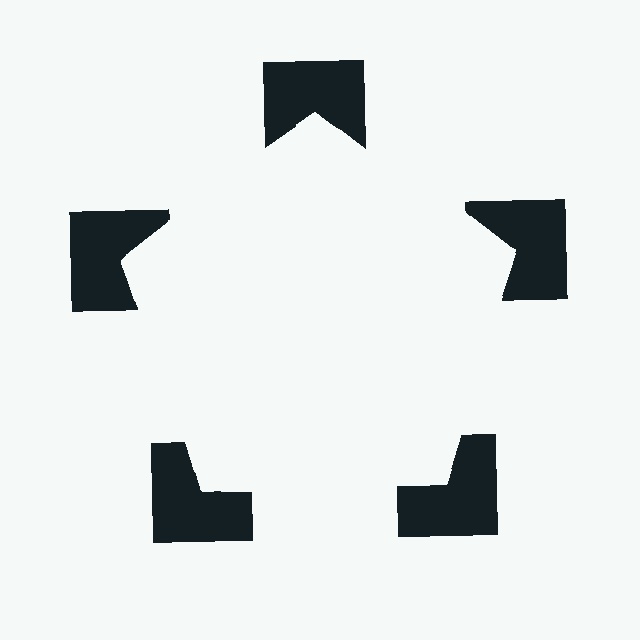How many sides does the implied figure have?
5 sides.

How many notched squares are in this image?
There are 5 — one at each vertex of the illusory pentagon.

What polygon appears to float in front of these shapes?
An illusory pentagon — its edges are inferred from the aligned wedge cuts in the notched squares, not physically drawn.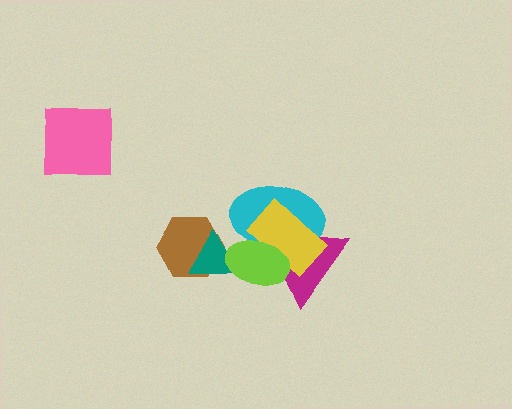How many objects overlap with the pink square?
0 objects overlap with the pink square.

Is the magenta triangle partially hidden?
Yes, it is partially covered by another shape.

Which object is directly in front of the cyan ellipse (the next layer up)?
The magenta triangle is directly in front of the cyan ellipse.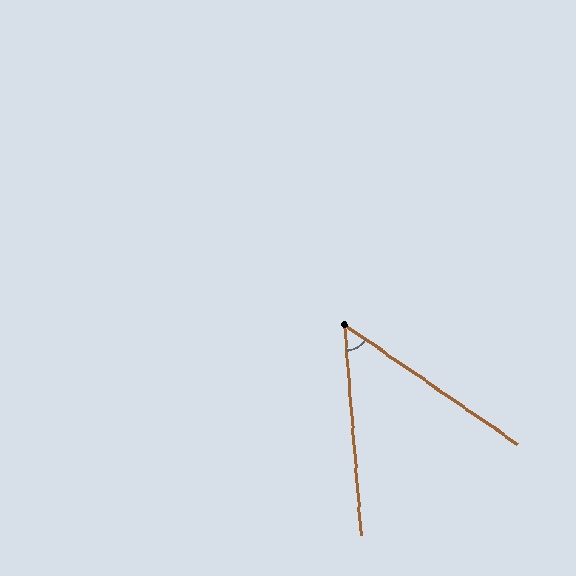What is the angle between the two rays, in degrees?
Approximately 51 degrees.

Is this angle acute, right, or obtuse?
It is acute.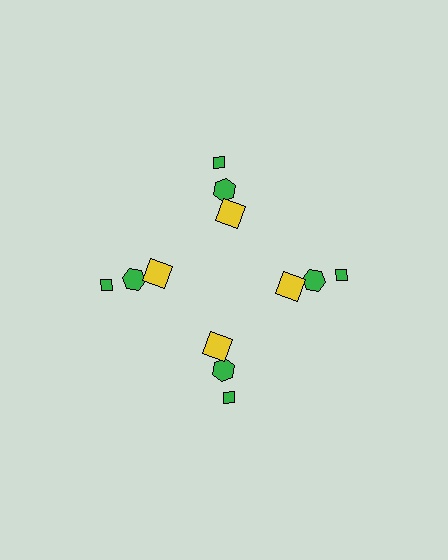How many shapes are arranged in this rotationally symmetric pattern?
There are 12 shapes, arranged in 4 groups of 3.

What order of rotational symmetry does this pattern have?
This pattern has 4-fold rotational symmetry.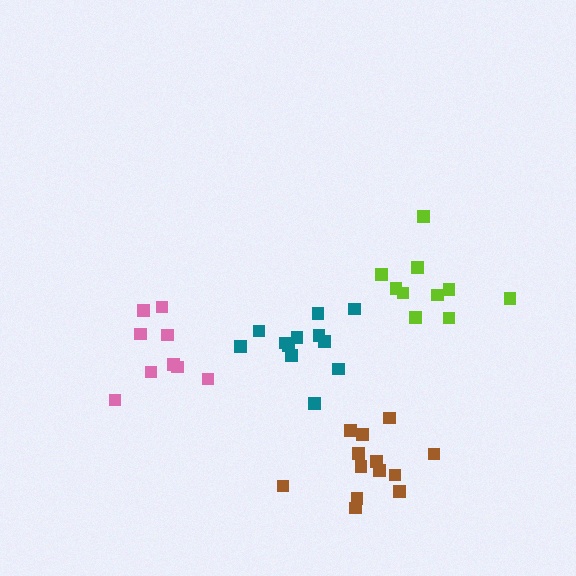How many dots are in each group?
Group 1: 12 dots, Group 2: 9 dots, Group 3: 13 dots, Group 4: 10 dots (44 total).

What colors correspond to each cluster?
The clusters are colored: teal, pink, brown, lime.